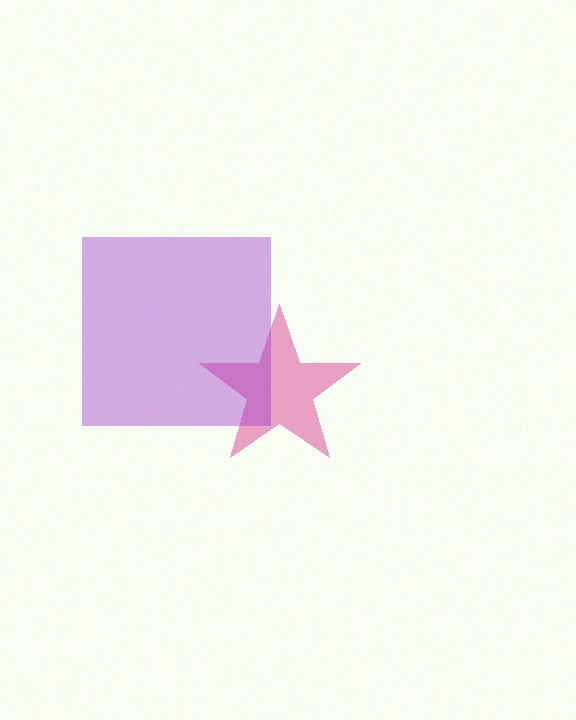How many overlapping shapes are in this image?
There are 2 overlapping shapes in the image.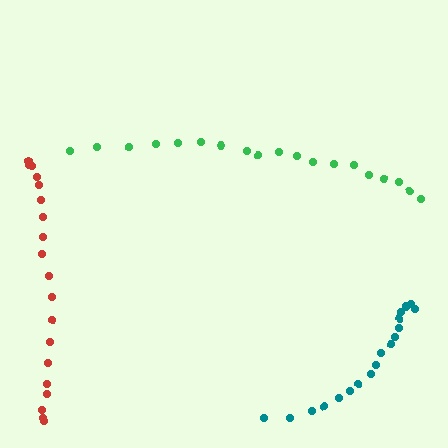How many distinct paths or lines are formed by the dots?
There are 3 distinct paths.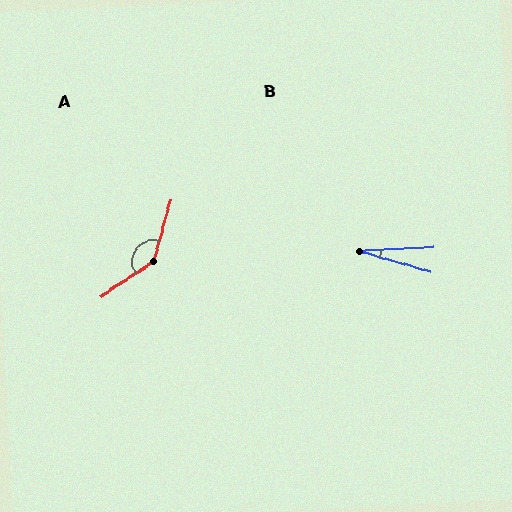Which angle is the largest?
A, at approximately 140 degrees.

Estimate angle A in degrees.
Approximately 140 degrees.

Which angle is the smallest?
B, at approximately 20 degrees.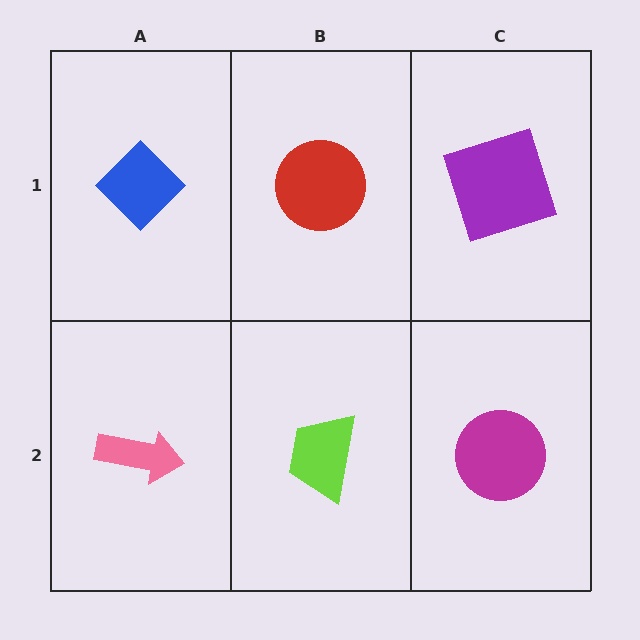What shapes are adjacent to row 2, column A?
A blue diamond (row 1, column A), a lime trapezoid (row 2, column B).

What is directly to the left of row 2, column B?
A pink arrow.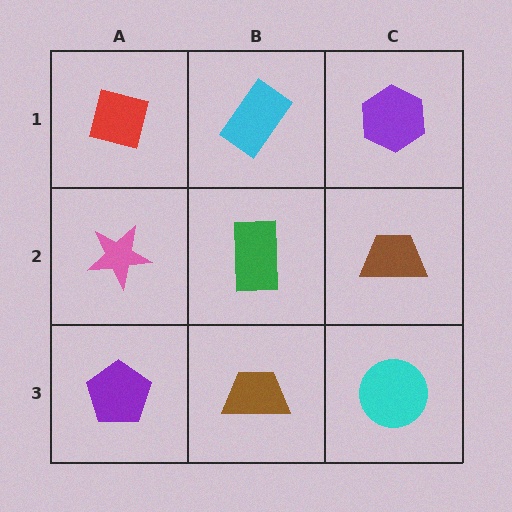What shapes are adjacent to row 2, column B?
A cyan rectangle (row 1, column B), a brown trapezoid (row 3, column B), a pink star (row 2, column A), a brown trapezoid (row 2, column C).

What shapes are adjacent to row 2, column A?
A red square (row 1, column A), a purple pentagon (row 3, column A), a green rectangle (row 2, column B).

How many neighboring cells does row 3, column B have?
3.